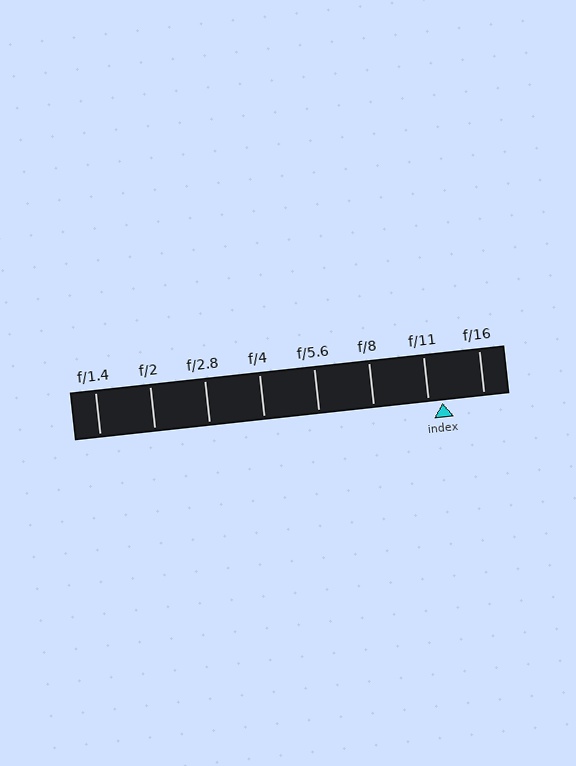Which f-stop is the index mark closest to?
The index mark is closest to f/11.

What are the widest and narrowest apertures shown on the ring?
The widest aperture shown is f/1.4 and the narrowest is f/16.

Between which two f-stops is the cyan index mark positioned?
The index mark is between f/11 and f/16.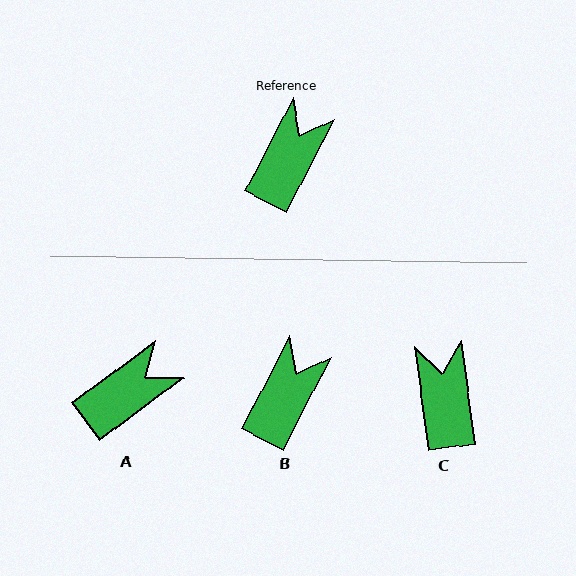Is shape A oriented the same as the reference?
No, it is off by about 26 degrees.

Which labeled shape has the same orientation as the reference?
B.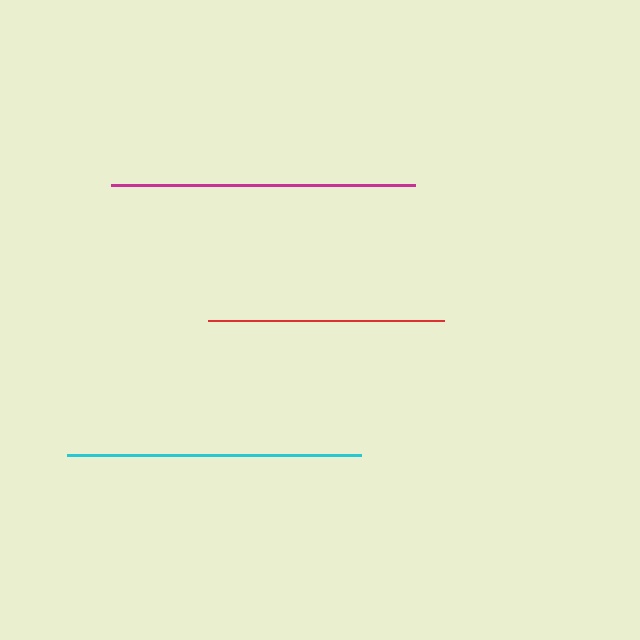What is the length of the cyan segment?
The cyan segment is approximately 294 pixels long.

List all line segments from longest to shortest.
From longest to shortest: magenta, cyan, red.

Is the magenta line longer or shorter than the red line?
The magenta line is longer than the red line.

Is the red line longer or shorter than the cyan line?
The cyan line is longer than the red line.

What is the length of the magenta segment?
The magenta segment is approximately 304 pixels long.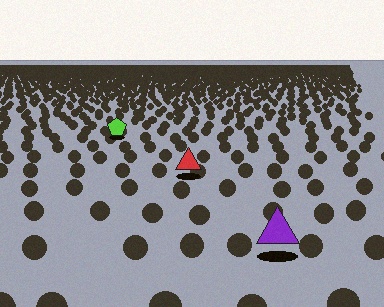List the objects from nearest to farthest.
From nearest to farthest: the purple triangle, the red triangle, the lime pentagon.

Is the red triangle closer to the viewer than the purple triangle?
No. The purple triangle is closer — you can tell from the texture gradient: the ground texture is coarser near it.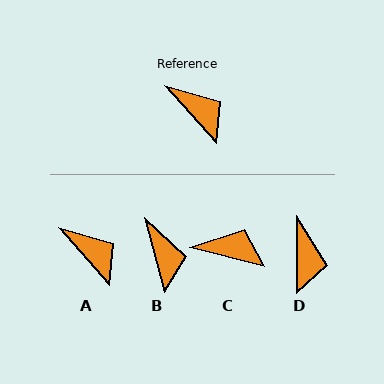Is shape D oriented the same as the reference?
No, it is off by about 42 degrees.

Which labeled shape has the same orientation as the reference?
A.